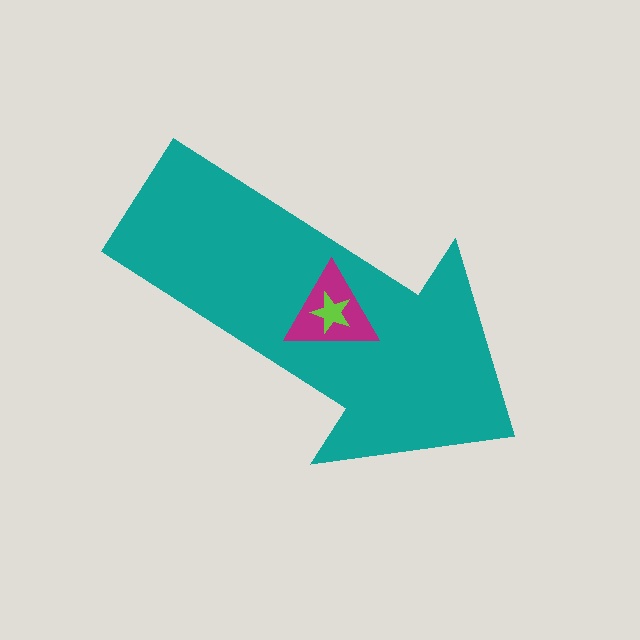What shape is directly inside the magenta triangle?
The lime star.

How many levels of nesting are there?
3.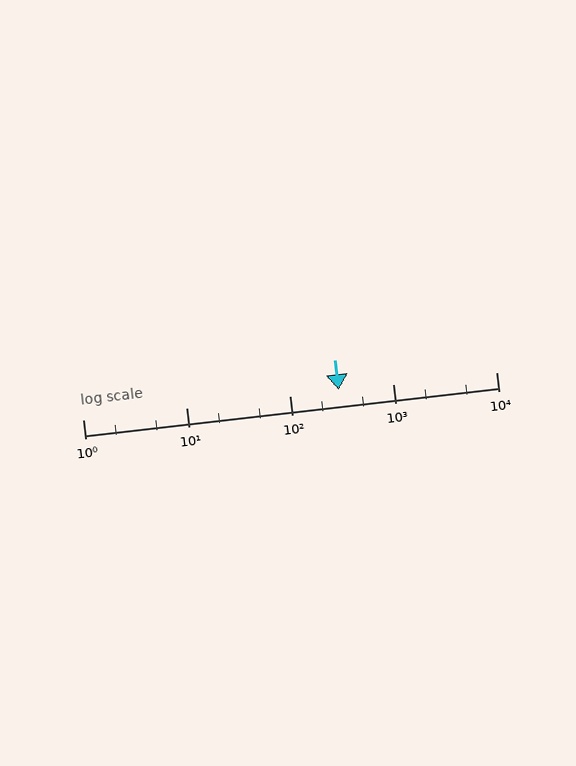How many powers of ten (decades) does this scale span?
The scale spans 4 decades, from 1 to 10000.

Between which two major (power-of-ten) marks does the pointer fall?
The pointer is between 100 and 1000.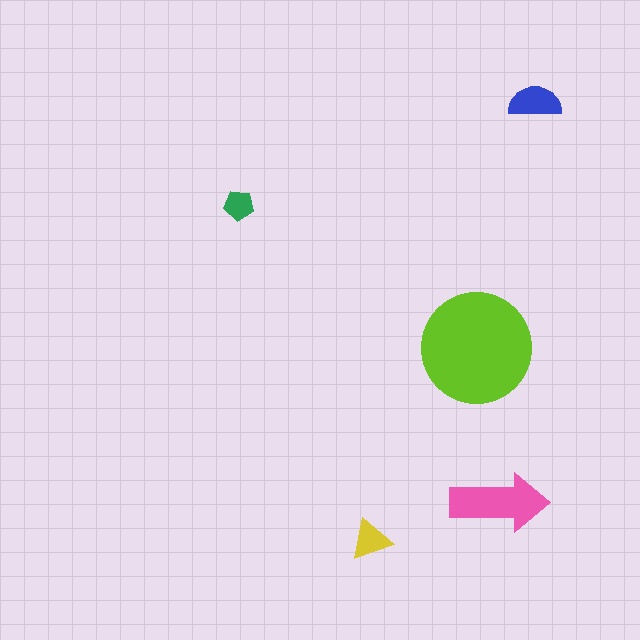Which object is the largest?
The lime circle.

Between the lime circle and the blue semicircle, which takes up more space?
The lime circle.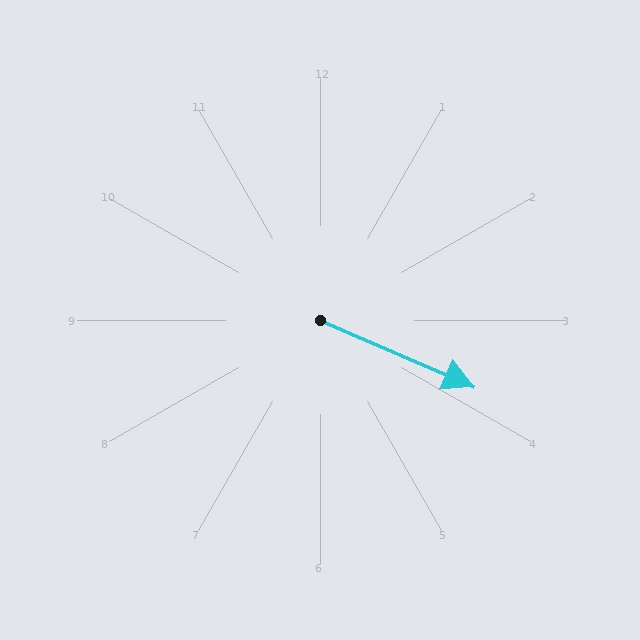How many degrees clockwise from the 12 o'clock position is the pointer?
Approximately 113 degrees.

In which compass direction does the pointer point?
Southeast.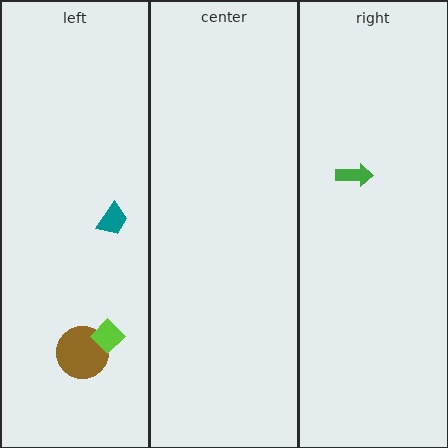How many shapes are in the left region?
3.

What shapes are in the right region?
The green arrow.